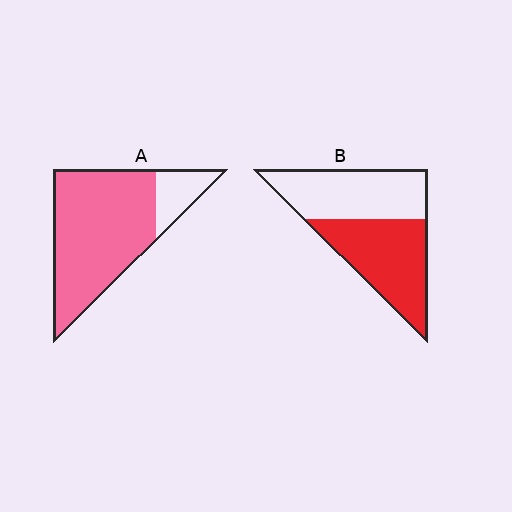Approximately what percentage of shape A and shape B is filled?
A is approximately 85% and B is approximately 50%.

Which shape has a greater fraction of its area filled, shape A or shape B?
Shape A.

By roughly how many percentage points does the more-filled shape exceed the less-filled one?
By roughly 30 percentage points (A over B).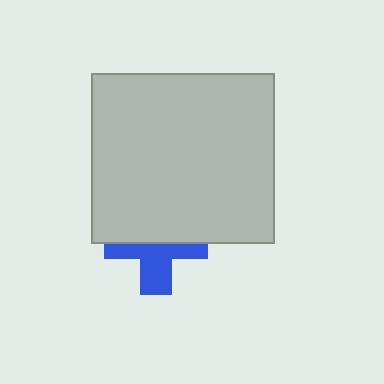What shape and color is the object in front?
The object in front is a light gray rectangle.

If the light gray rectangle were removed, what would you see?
You would see the complete blue cross.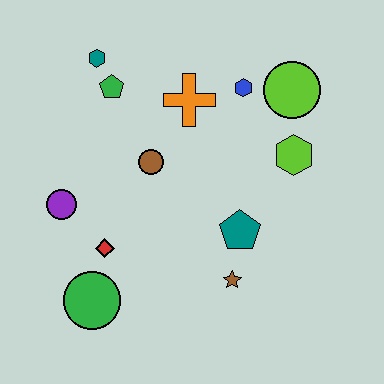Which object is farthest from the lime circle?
The green circle is farthest from the lime circle.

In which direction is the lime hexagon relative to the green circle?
The lime hexagon is to the right of the green circle.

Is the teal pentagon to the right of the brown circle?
Yes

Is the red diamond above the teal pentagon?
No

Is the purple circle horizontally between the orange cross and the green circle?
No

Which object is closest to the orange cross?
The blue hexagon is closest to the orange cross.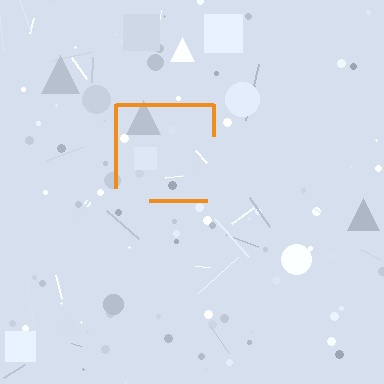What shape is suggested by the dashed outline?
The dashed outline suggests a square.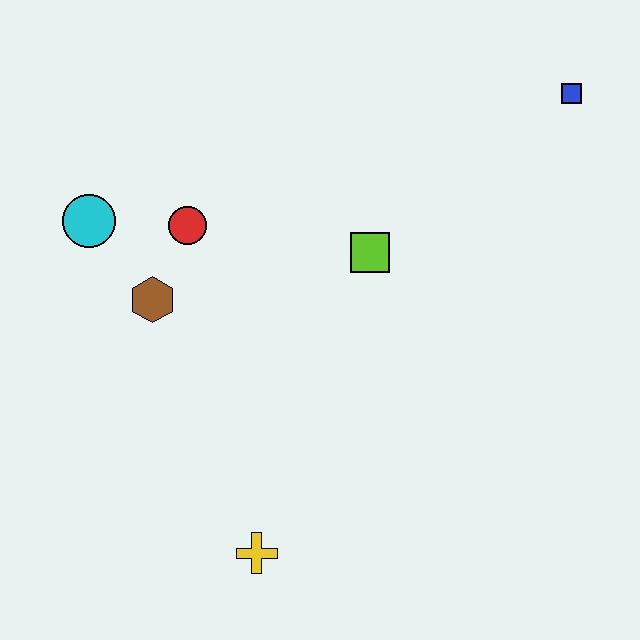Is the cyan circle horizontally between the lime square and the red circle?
No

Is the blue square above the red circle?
Yes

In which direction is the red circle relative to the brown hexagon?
The red circle is above the brown hexagon.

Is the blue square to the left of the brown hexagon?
No